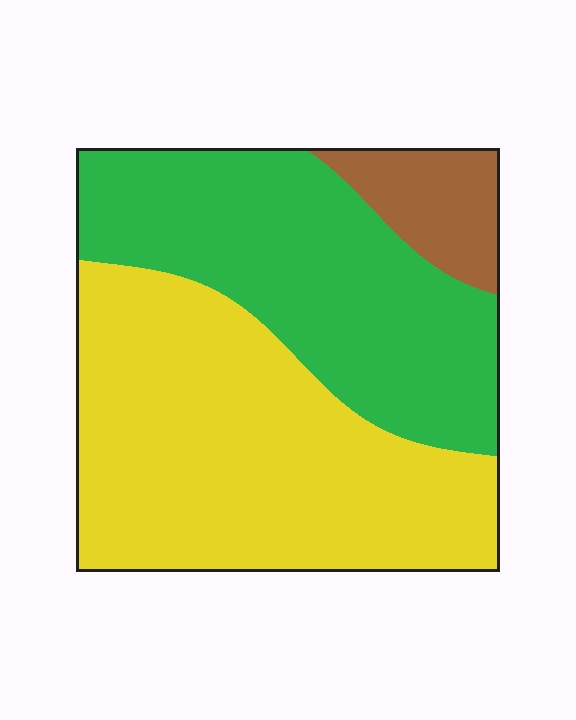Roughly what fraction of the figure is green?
Green takes up about two fifths (2/5) of the figure.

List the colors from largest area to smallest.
From largest to smallest: yellow, green, brown.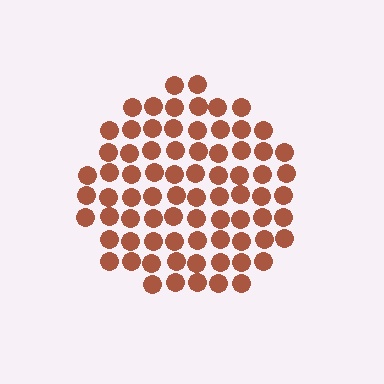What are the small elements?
The small elements are circles.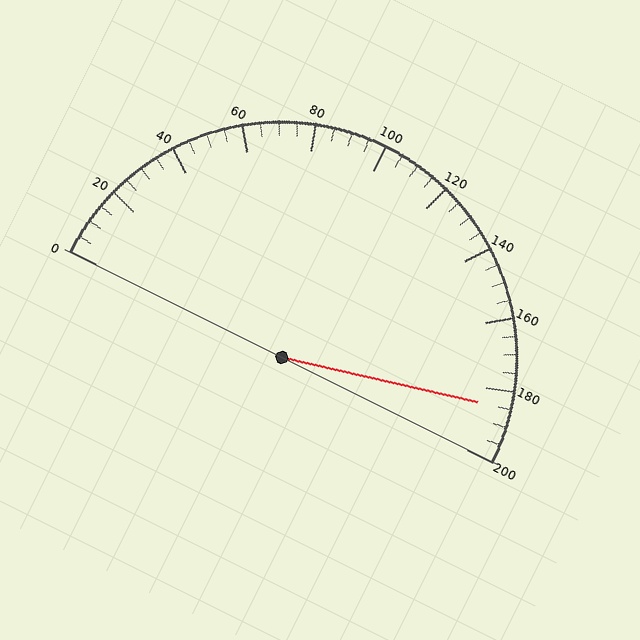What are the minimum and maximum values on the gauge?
The gauge ranges from 0 to 200.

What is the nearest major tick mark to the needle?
The nearest major tick mark is 180.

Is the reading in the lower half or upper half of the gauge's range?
The reading is in the upper half of the range (0 to 200).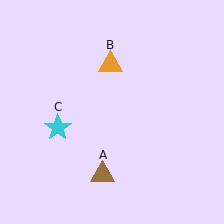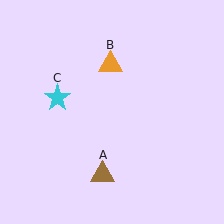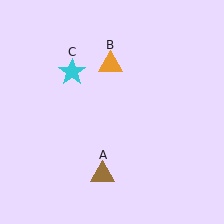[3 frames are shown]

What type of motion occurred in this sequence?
The cyan star (object C) rotated clockwise around the center of the scene.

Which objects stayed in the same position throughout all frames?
Brown triangle (object A) and orange triangle (object B) remained stationary.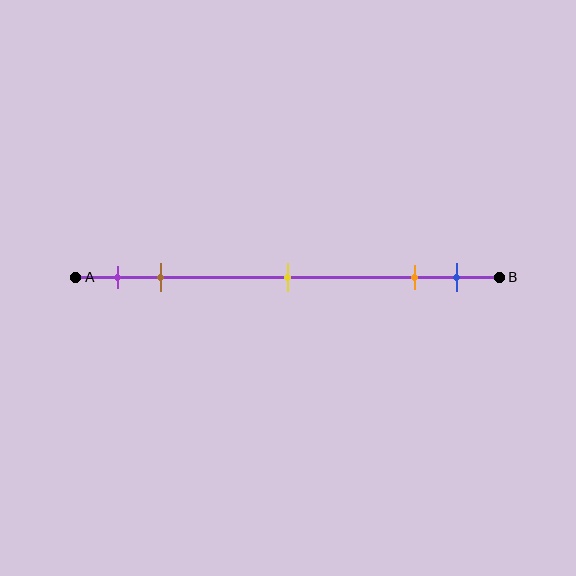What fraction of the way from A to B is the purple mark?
The purple mark is approximately 10% (0.1) of the way from A to B.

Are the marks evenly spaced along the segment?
No, the marks are not evenly spaced.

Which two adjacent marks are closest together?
The orange and blue marks are the closest adjacent pair.